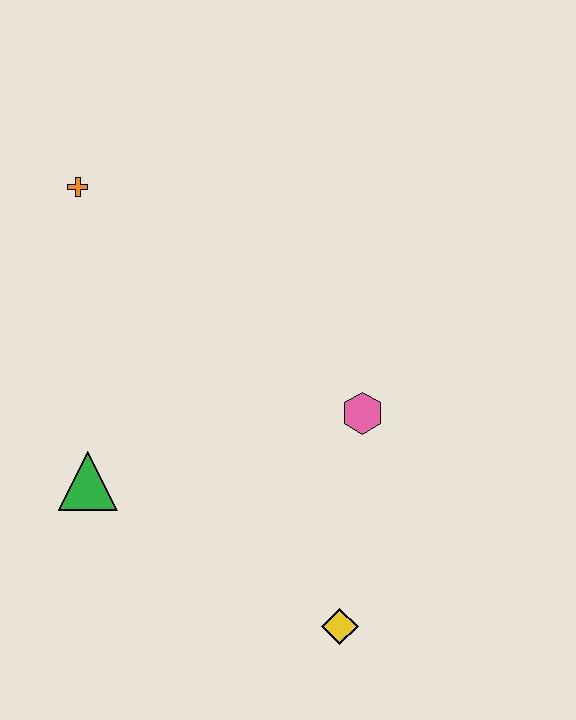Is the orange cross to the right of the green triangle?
No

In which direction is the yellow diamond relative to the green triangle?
The yellow diamond is to the right of the green triangle.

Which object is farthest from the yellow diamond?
The orange cross is farthest from the yellow diamond.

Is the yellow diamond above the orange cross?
No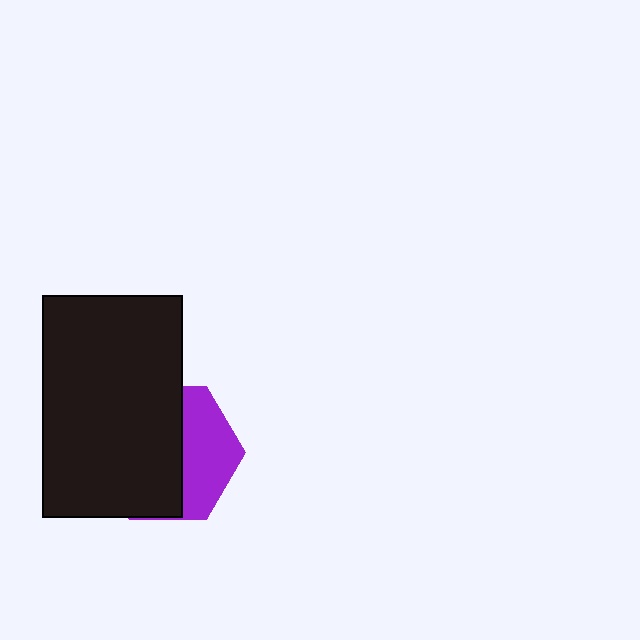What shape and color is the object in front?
The object in front is a black rectangle.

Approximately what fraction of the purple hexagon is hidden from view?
Roughly 62% of the purple hexagon is hidden behind the black rectangle.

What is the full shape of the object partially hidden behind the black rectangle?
The partially hidden object is a purple hexagon.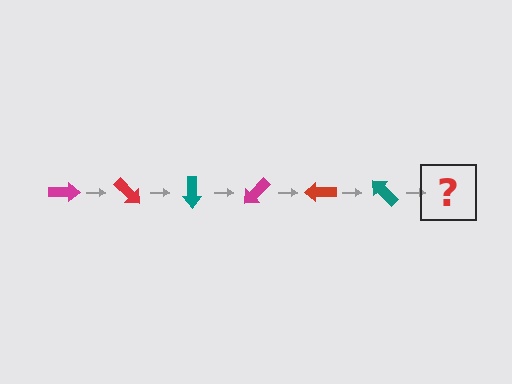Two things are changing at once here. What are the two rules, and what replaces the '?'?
The two rules are that it rotates 45 degrees each step and the color cycles through magenta, red, and teal. The '?' should be a magenta arrow, rotated 270 degrees from the start.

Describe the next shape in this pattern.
It should be a magenta arrow, rotated 270 degrees from the start.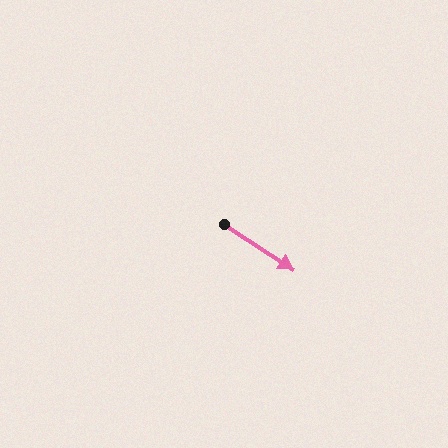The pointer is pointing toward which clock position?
Roughly 4 o'clock.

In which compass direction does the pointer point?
Southeast.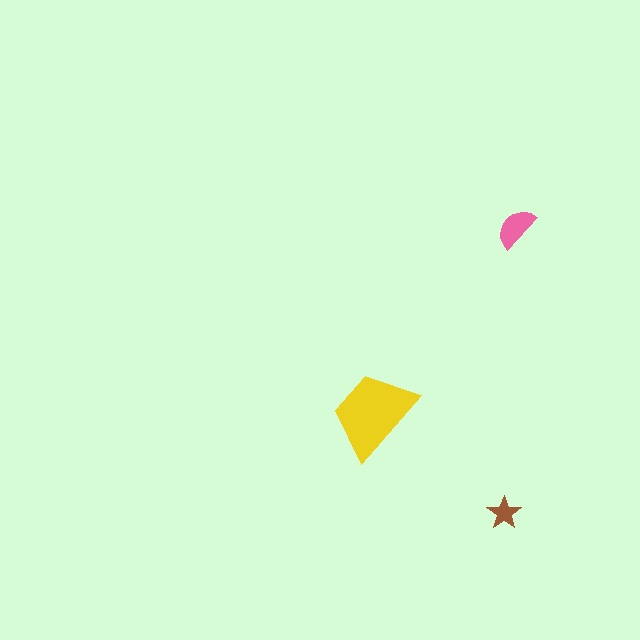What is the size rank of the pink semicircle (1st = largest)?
2nd.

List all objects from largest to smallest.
The yellow trapezoid, the pink semicircle, the brown star.